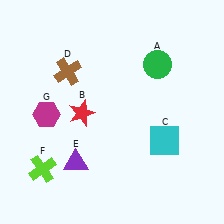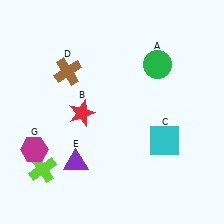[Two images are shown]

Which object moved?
The magenta hexagon (G) moved down.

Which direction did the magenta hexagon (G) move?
The magenta hexagon (G) moved down.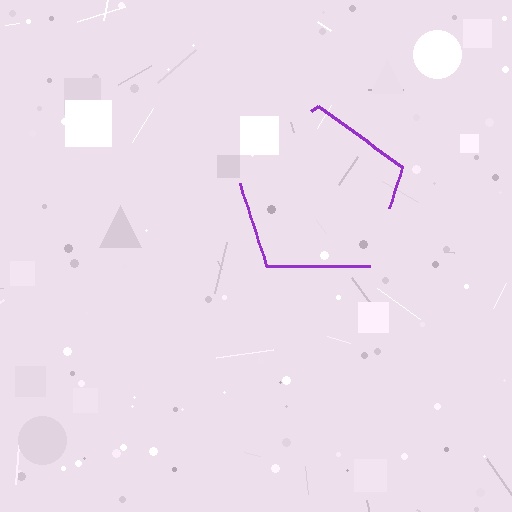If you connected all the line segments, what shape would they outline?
They would outline a pentagon.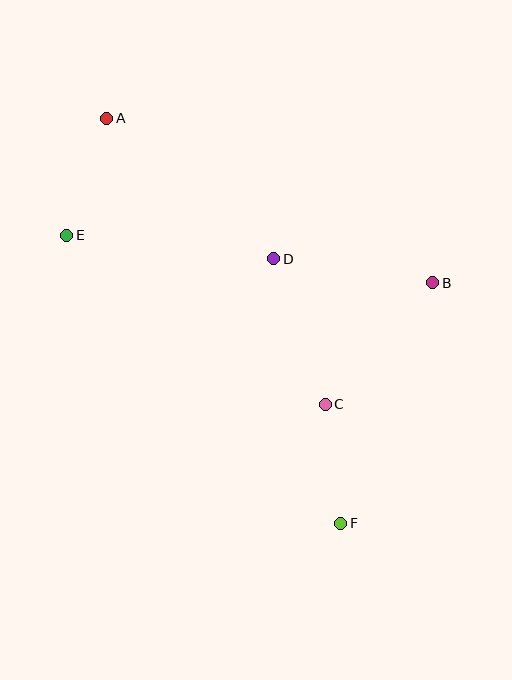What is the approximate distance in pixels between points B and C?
The distance between B and C is approximately 162 pixels.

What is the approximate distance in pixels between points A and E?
The distance between A and E is approximately 124 pixels.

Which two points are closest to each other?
Points C and F are closest to each other.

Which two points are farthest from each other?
Points A and F are farthest from each other.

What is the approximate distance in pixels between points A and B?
The distance between A and B is approximately 365 pixels.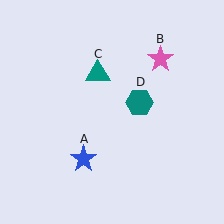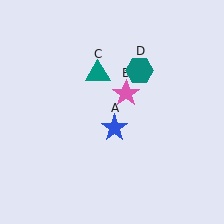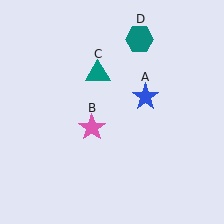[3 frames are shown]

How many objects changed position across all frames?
3 objects changed position: blue star (object A), pink star (object B), teal hexagon (object D).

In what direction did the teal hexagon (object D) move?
The teal hexagon (object D) moved up.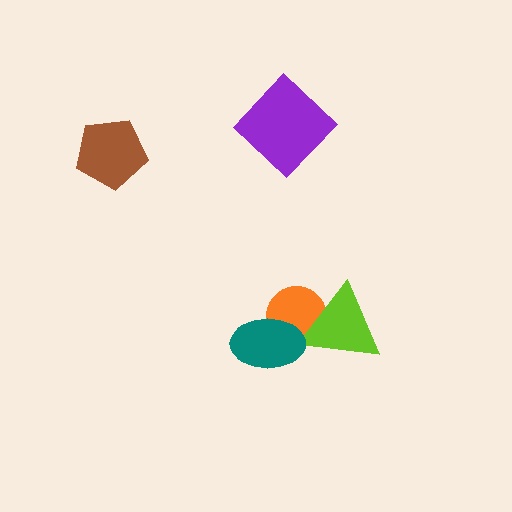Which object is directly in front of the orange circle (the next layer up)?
The lime triangle is directly in front of the orange circle.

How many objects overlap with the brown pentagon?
0 objects overlap with the brown pentagon.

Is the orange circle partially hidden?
Yes, it is partially covered by another shape.